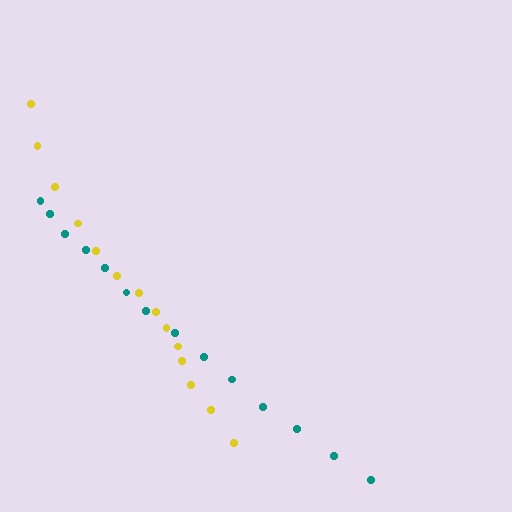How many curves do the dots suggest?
There are 2 distinct paths.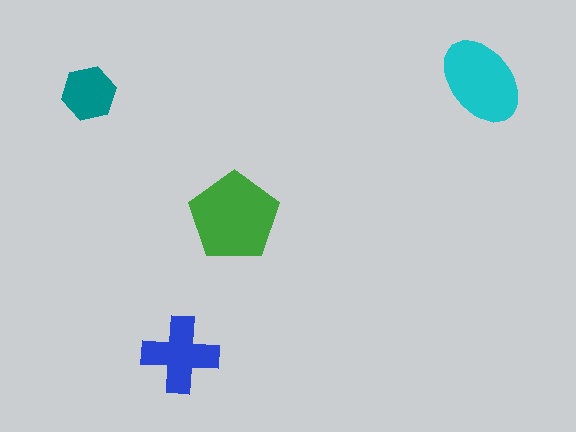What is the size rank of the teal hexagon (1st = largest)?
4th.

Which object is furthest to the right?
The cyan ellipse is rightmost.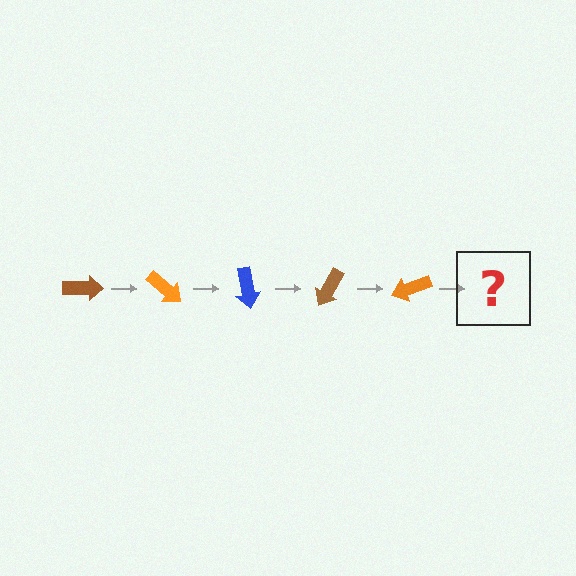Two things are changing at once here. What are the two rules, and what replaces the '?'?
The two rules are that it rotates 40 degrees each step and the color cycles through brown, orange, and blue. The '?' should be a blue arrow, rotated 200 degrees from the start.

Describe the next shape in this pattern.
It should be a blue arrow, rotated 200 degrees from the start.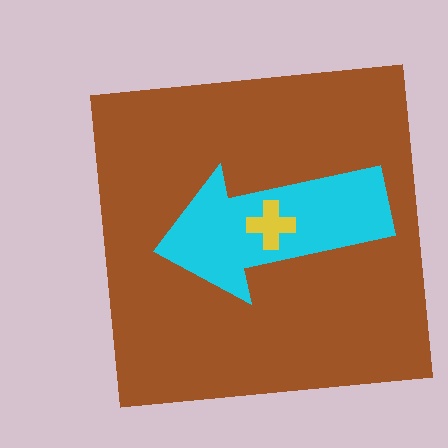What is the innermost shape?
The yellow cross.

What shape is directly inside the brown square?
The cyan arrow.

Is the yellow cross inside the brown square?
Yes.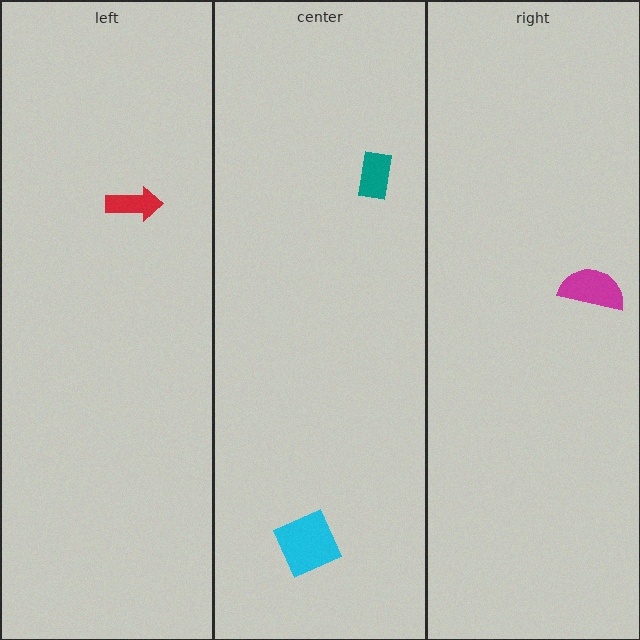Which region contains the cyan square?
The center region.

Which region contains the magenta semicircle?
The right region.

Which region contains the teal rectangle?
The center region.